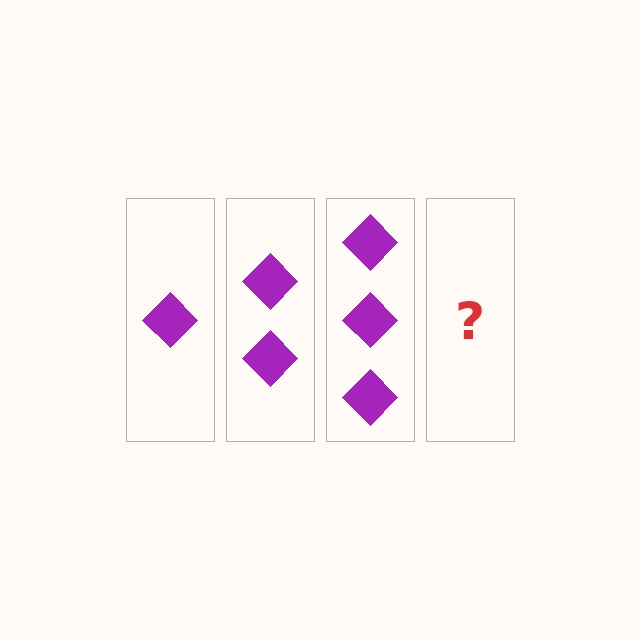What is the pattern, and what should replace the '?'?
The pattern is that each step adds one more diamond. The '?' should be 4 diamonds.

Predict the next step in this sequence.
The next step is 4 diamonds.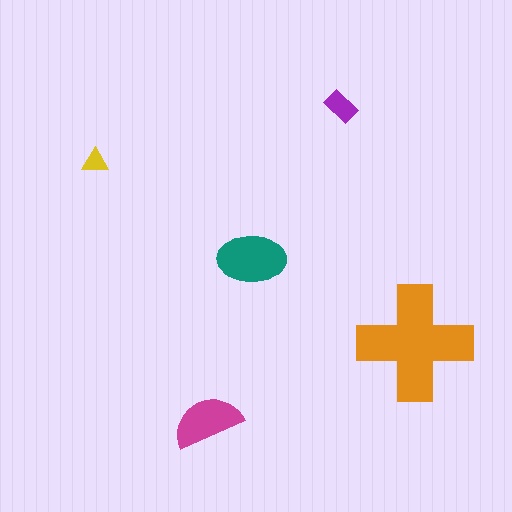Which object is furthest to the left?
The yellow triangle is leftmost.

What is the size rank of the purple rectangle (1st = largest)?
4th.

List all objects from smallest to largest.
The yellow triangle, the purple rectangle, the magenta semicircle, the teal ellipse, the orange cross.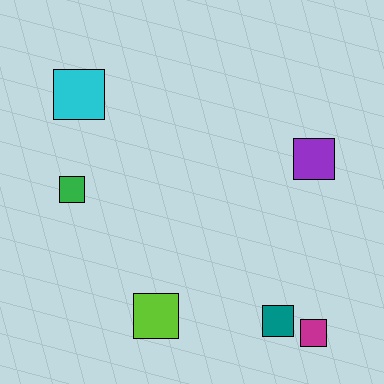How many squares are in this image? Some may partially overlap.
There are 6 squares.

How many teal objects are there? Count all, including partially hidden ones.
There is 1 teal object.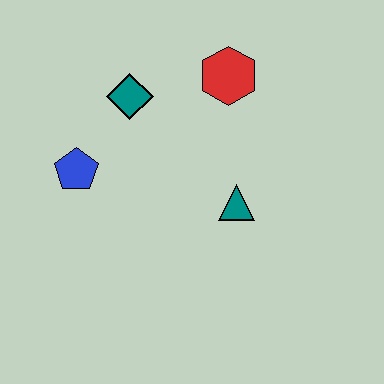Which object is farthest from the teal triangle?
The blue pentagon is farthest from the teal triangle.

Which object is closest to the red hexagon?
The teal diamond is closest to the red hexagon.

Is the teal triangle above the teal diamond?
No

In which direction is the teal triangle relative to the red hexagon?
The teal triangle is below the red hexagon.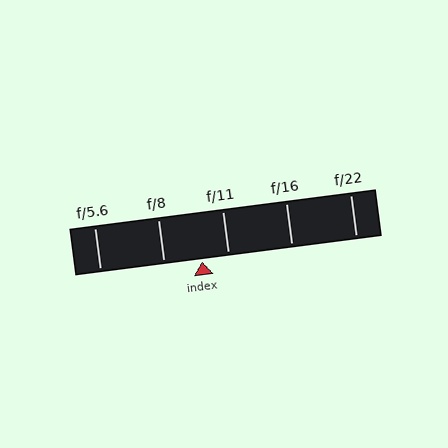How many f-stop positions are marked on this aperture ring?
There are 5 f-stop positions marked.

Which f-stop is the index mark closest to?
The index mark is closest to f/11.